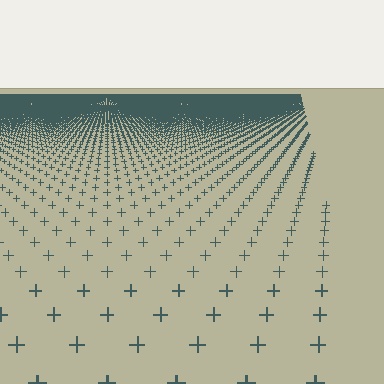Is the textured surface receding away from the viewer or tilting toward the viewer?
The surface is receding away from the viewer. Texture elements get smaller and denser toward the top.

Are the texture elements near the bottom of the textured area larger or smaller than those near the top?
Larger. Near the bottom, elements are closer to the viewer and appear at a bigger on-screen size.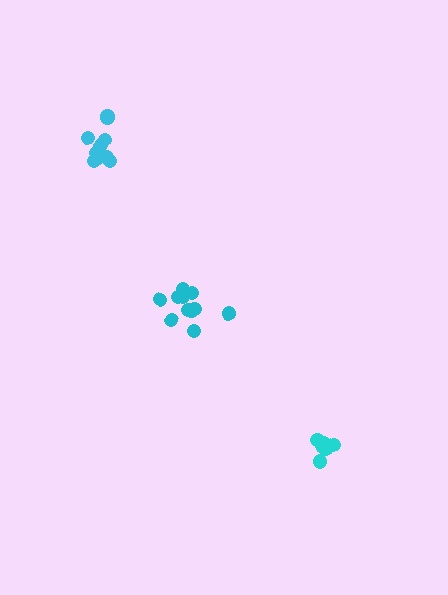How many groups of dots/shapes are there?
There are 3 groups.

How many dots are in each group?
Group 1: 11 dots, Group 2: 6 dots, Group 3: 10 dots (27 total).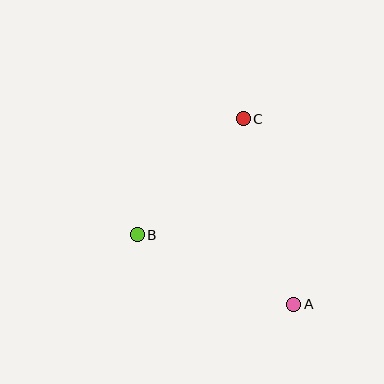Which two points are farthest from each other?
Points A and C are farthest from each other.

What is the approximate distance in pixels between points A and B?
The distance between A and B is approximately 171 pixels.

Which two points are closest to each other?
Points B and C are closest to each other.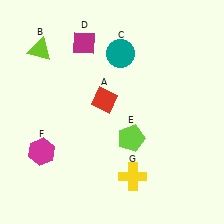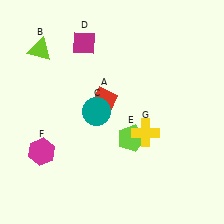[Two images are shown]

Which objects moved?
The objects that moved are: the teal circle (C), the yellow cross (G).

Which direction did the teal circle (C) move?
The teal circle (C) moved down.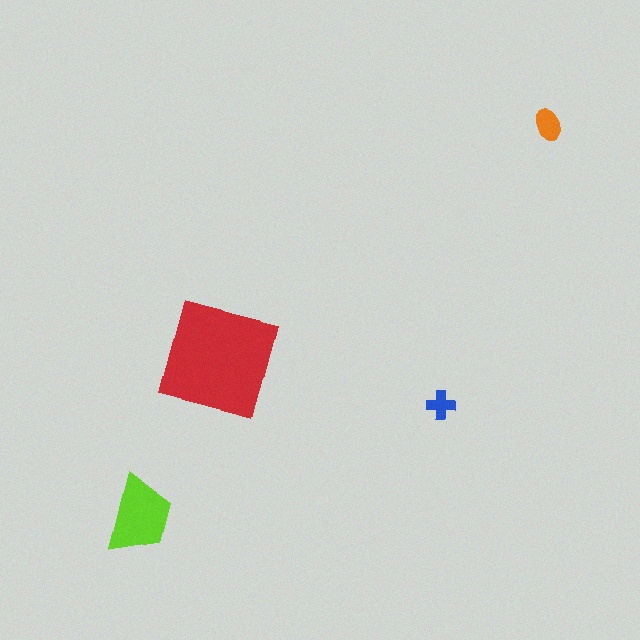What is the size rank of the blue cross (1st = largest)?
4th.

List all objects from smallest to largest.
The blue cross, the orange ellipse, the lime trapezoid, the red square.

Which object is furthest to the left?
The lime trapezoid is leftmost.